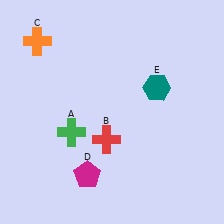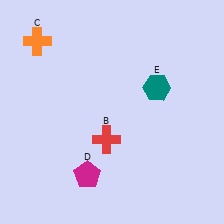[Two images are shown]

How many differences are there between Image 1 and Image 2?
There is 1 difference between the two images.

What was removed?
The green cross (A) was removed in Image 2.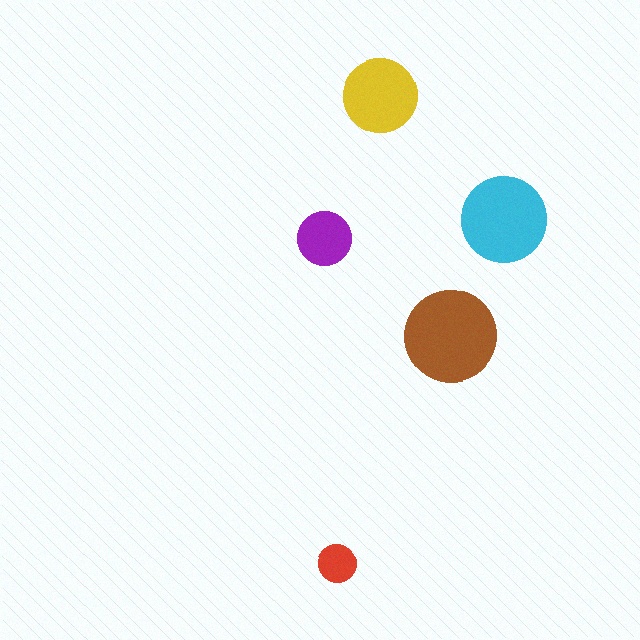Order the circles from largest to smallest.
the brown one, the cyan one, the yellow one, the purple one, the red one.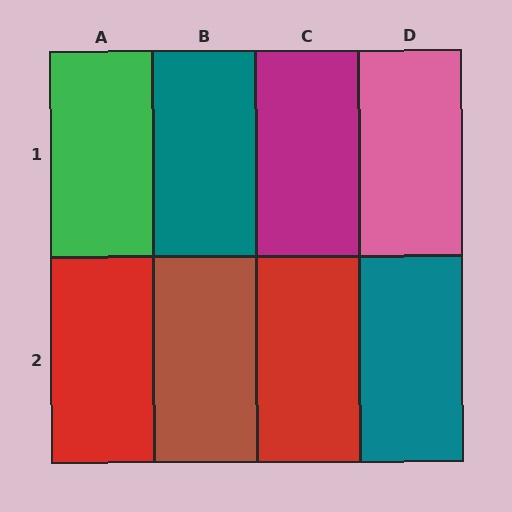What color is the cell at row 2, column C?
Red.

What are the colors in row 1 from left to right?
Green, teal, magenta, pink.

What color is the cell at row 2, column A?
Red.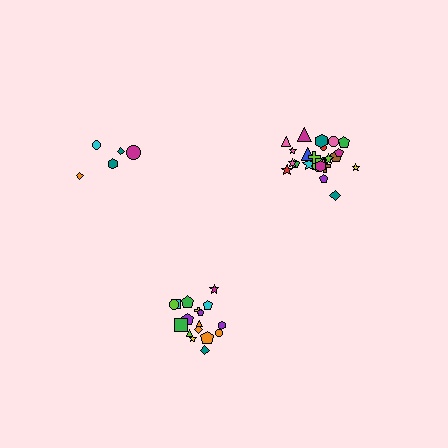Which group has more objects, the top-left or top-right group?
The top-right group.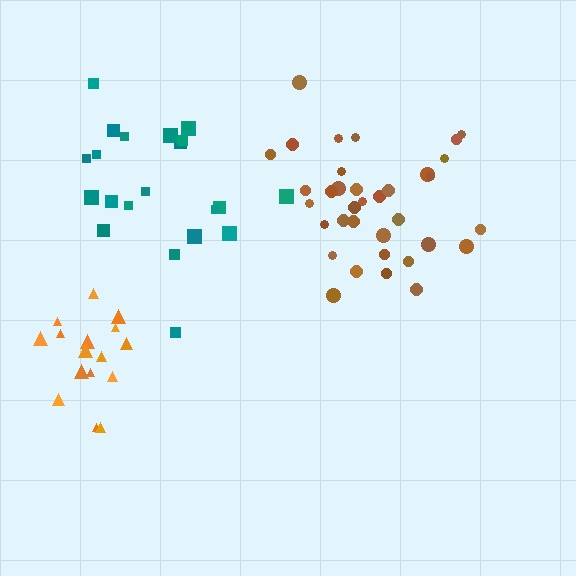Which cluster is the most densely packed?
Orange.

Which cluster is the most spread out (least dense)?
Teal.